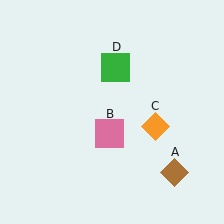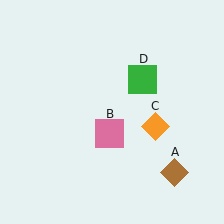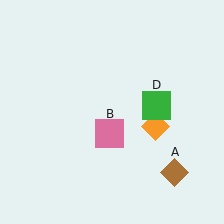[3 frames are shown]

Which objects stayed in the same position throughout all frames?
Brown diamond (object A) and pink square (object B) and orange diamond (object C) remained stationary.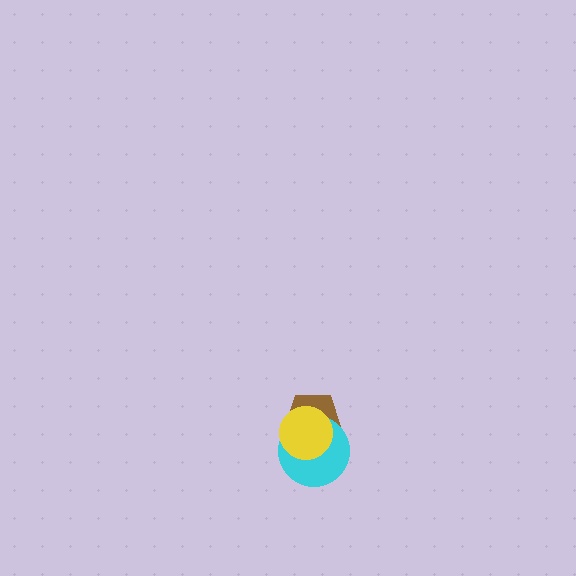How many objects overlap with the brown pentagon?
2 objects overlap with the brown pentagon.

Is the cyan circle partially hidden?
Yes, it is partially covered by another shape.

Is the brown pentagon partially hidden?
Yes, it is partially covered by another shape.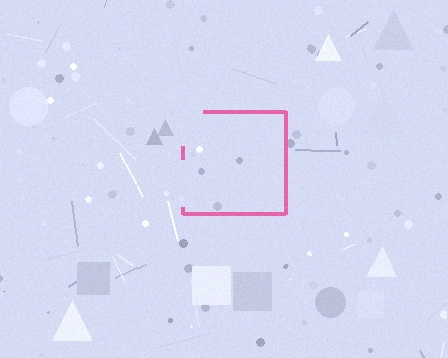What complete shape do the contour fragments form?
The contour fragments form a square.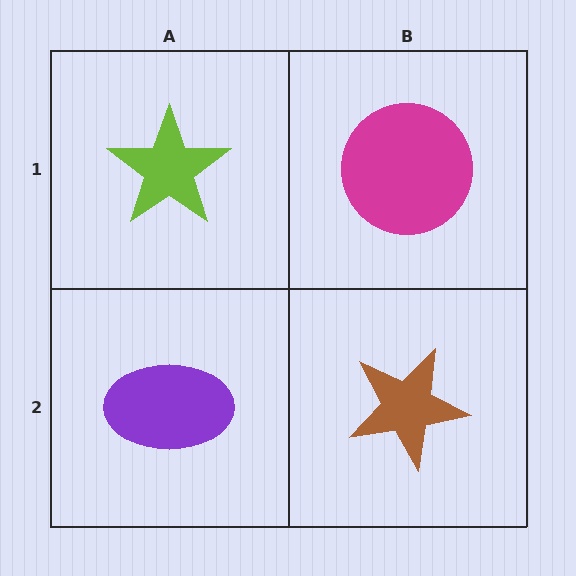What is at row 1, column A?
A lime star.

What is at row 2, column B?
A brown star.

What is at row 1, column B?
A magenta circle.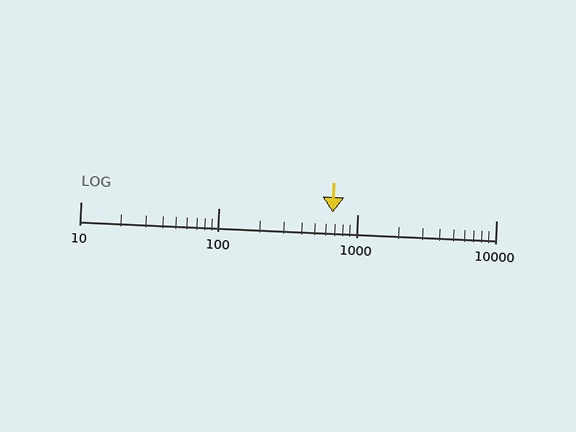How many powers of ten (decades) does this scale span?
The scale spans 3 decades, from 10 to 10000.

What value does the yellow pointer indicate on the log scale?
The pointer indicates approximately 660.